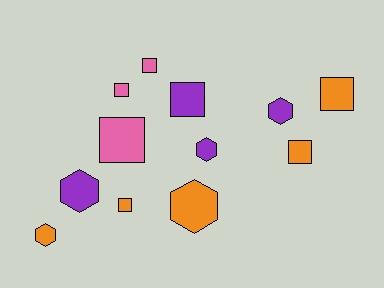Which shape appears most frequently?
Square, with 7 objects.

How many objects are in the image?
There are 12 objects.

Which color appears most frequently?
Orange, with 5 objects.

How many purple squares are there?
There is 1 purple square.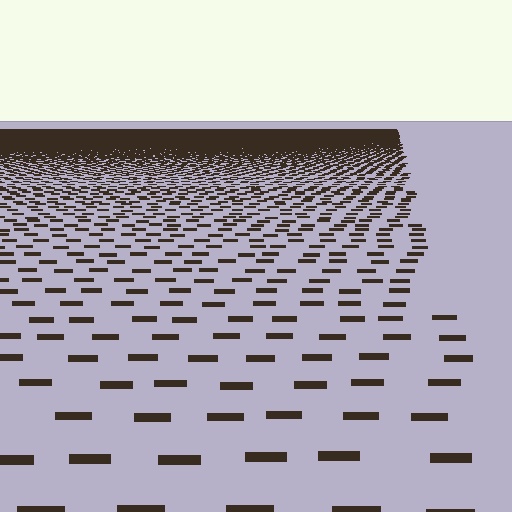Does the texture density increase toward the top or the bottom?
Density increases toward the top.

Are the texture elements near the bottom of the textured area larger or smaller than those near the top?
Larger. Near the bottom, elements are closer to the viewer and appear at a bigger on-screen size.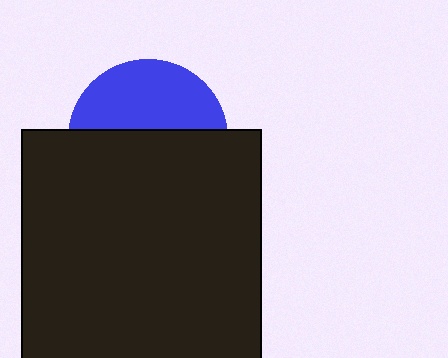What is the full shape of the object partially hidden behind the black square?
The partially hidden object is a blue circle.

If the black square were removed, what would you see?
You would see the complete blue circle.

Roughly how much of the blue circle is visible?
A small part of it is visible (roughly 43%).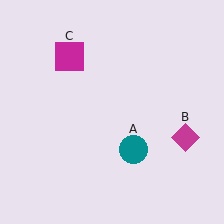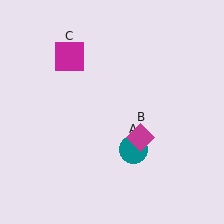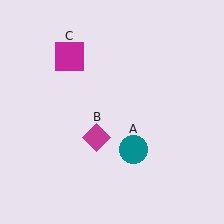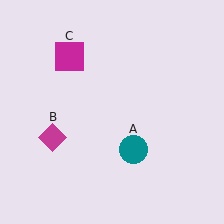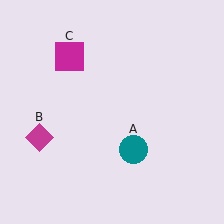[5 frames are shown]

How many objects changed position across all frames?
1 object changed position: magenta diamond (object B).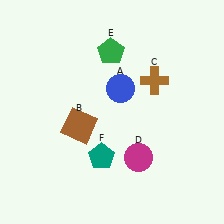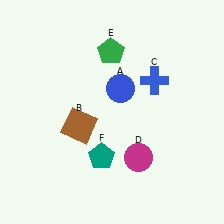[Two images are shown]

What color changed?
The cross (C) changed from brown in Image 1 to blue in Image 2.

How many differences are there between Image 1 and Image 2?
There is 1 difference between the two images.